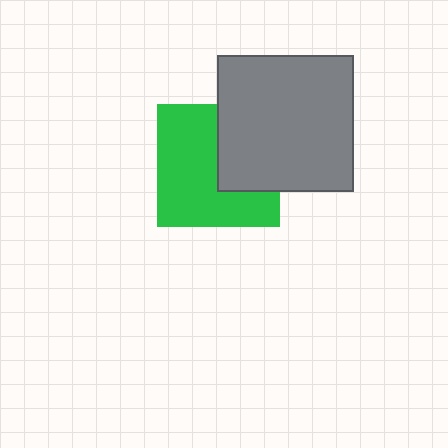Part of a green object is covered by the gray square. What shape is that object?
It is a square.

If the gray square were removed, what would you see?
You would see the complete green square.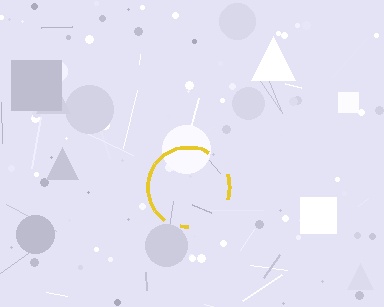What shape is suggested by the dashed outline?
The dashed outline suggests a circle.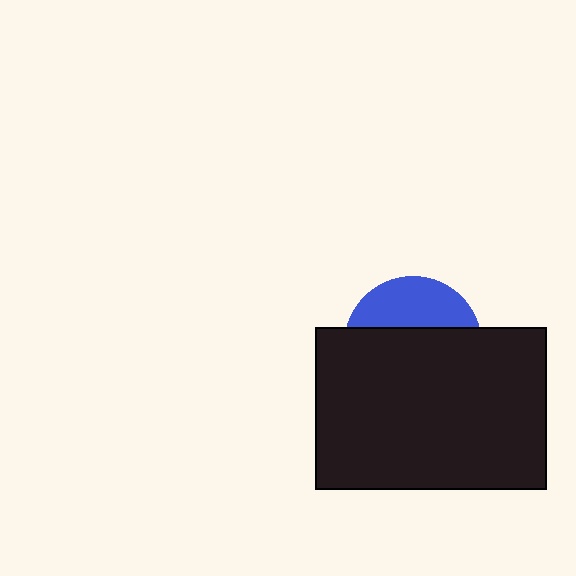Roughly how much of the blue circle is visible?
A small part of it is visible (roughly 34%).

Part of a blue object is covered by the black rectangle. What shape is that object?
It is a circle.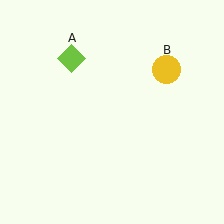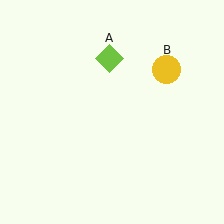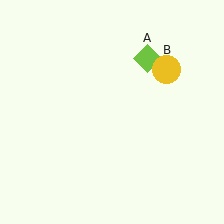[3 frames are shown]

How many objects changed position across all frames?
1 object changed position: lime diamond (object A).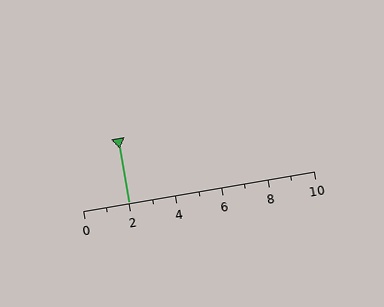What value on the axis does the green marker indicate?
The marker indicates approximately 2.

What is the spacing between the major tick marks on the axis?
The major ticks are spaced 2 apart.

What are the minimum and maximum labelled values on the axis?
The axis runs from 0 to 10.